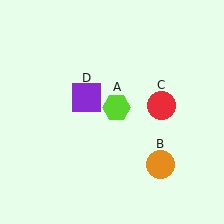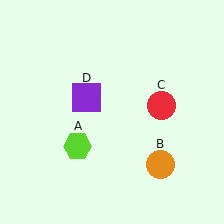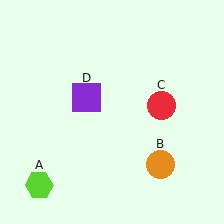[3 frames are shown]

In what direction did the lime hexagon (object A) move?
The lime hexagon (object A) moved down and to the left.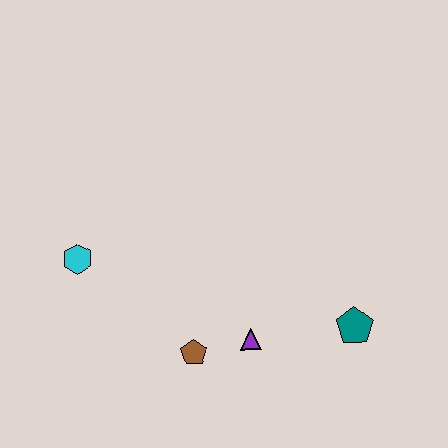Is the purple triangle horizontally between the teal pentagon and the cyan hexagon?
Yes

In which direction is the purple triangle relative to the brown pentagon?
The purple triangle is to the right of the brown pentagon.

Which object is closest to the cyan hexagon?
The brown pentagon is closest to the cyan hexagon.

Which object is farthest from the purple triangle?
The cyan hexagon is farthest from the purple triangle.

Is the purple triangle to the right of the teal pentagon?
No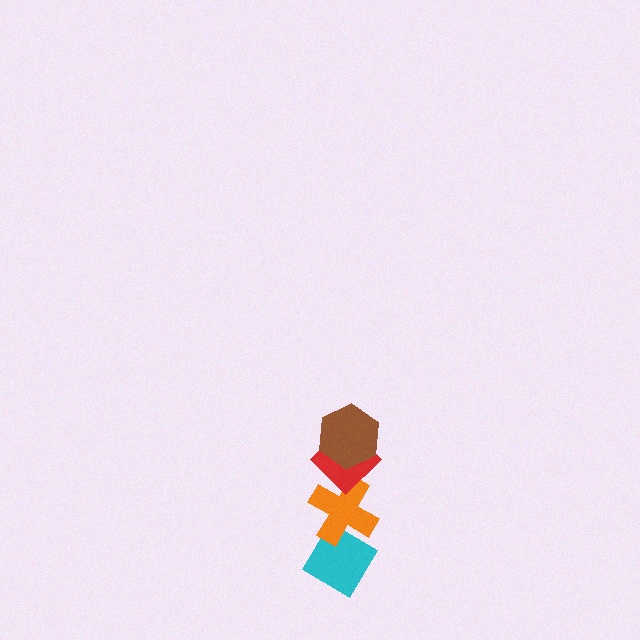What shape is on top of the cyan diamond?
The orange cross is on top of the cyan diamond.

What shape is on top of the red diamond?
The brown hexagon is on top of the red diamond.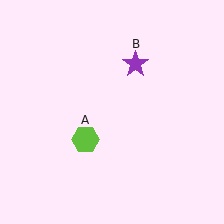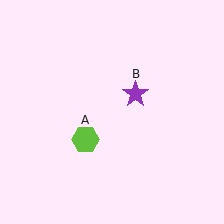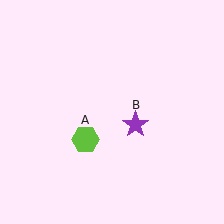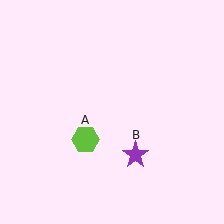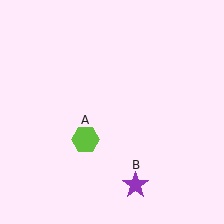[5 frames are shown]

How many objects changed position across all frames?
1 object changed position: purple star (object B).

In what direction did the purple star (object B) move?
The purple star (object B) moved down.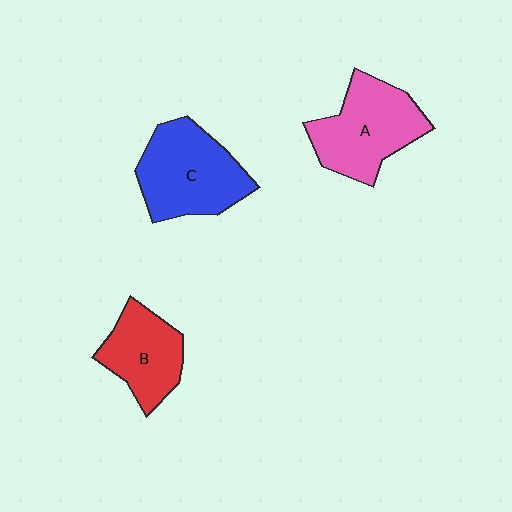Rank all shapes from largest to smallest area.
From largest to smallest: C (blue), A (pink), B (red).